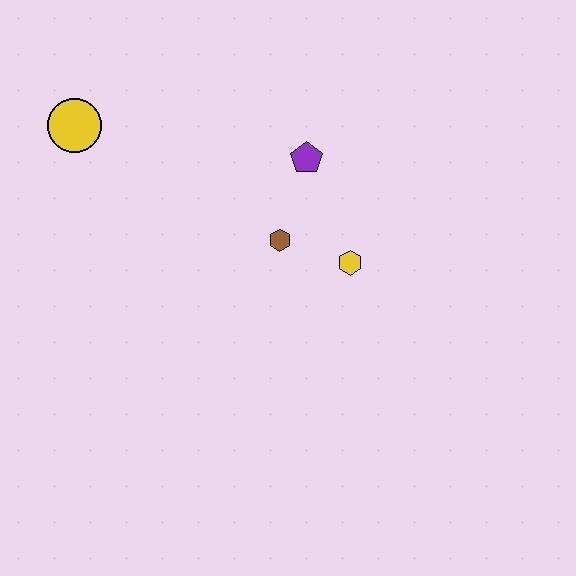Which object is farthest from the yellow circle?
The yellow hexagon is farthest from the yellow circle.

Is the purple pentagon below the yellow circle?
Yes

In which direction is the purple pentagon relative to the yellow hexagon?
The purple pentagon is above the yellow hexagon.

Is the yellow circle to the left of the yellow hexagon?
Yes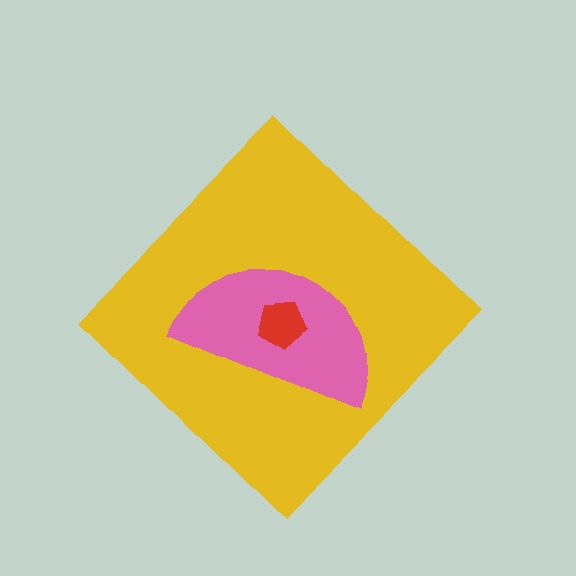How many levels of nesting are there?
3.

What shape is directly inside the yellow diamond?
The pink semicircle.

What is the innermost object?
The red pentagon.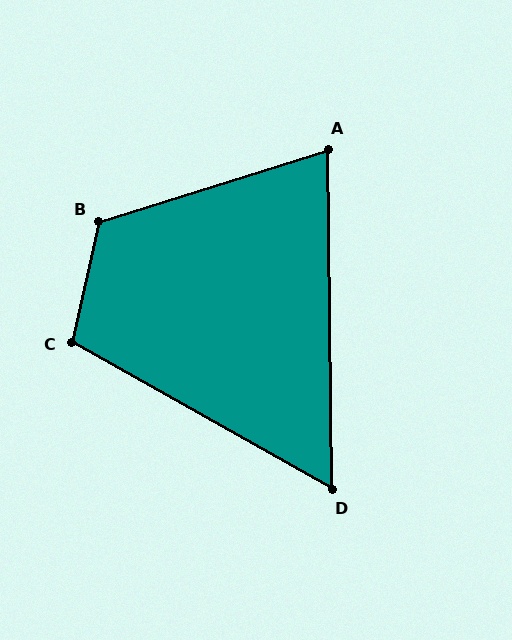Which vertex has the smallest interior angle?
D, at approximately 60 degrees.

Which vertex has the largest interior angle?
B, at approximately 120 degrees.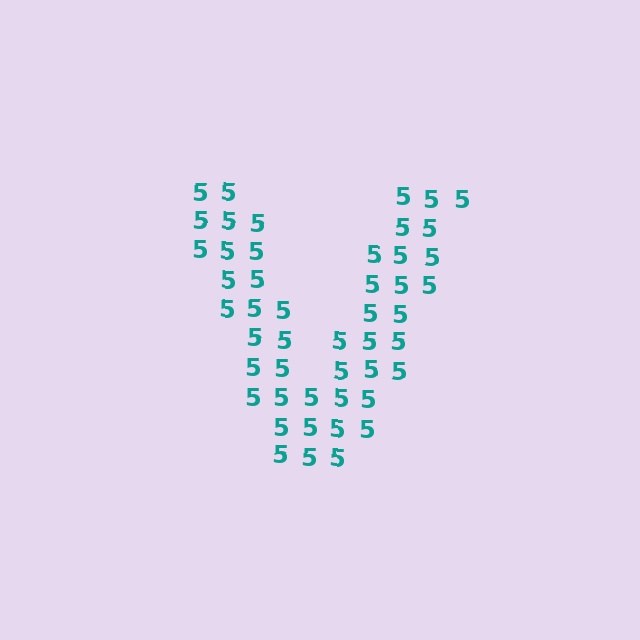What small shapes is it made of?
It is made of small digit 5's.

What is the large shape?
The large shape is the letter V.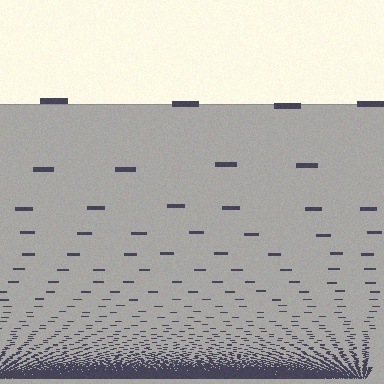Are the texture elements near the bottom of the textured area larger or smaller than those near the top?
Smaller. The gradient is inverted — elements near the bottom are smaller and denser.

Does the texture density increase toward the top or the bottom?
Density increases toward the bottom.